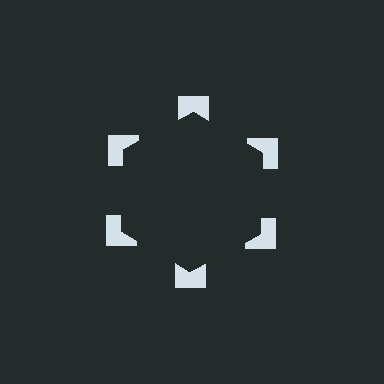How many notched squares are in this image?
There are 6 — one at each vertex of the illusory hexagon.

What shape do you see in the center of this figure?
An illusory hexagon — its edges are inferred from the aligned wedge cuts in the notched squares, not physically drawn.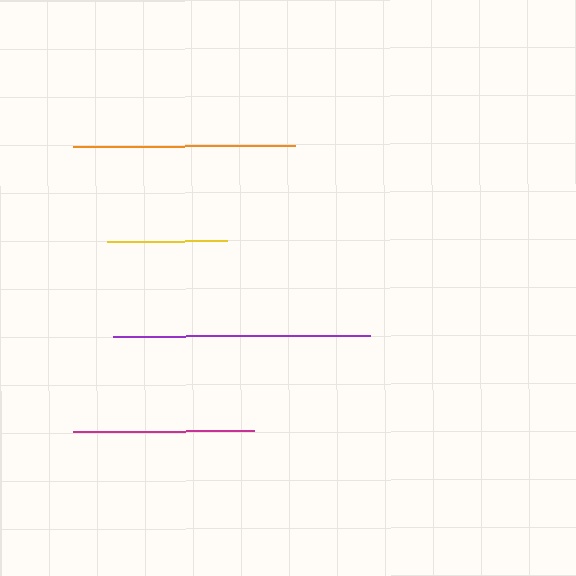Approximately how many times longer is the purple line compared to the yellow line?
The purple line is approximately 2.1 times the length of the yellow line.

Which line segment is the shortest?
The yellow line is the shortest at approximately 120 pixels.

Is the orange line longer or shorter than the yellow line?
The orange line is longer than the yellow line.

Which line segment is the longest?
The purple line is the longest at approximately 257 pixels.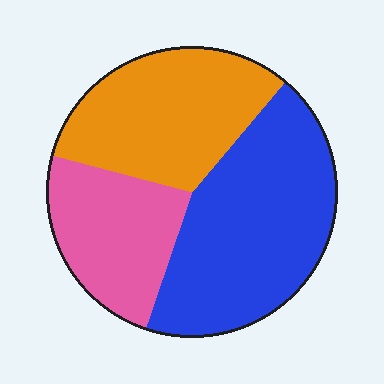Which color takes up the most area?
Blue, at roughly 45%.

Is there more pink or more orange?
Orange.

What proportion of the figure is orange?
Orange covers 32% of the figure.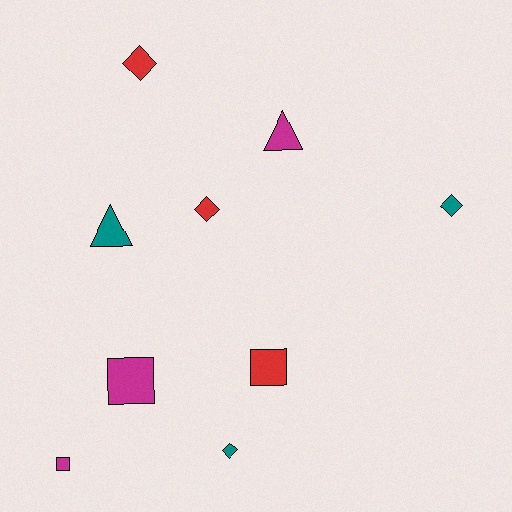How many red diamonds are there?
There are 2 red diamonds.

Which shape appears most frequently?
Diamond, with 4 objects.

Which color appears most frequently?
Magenta, with 3 objects.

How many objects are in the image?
There are 9 objects.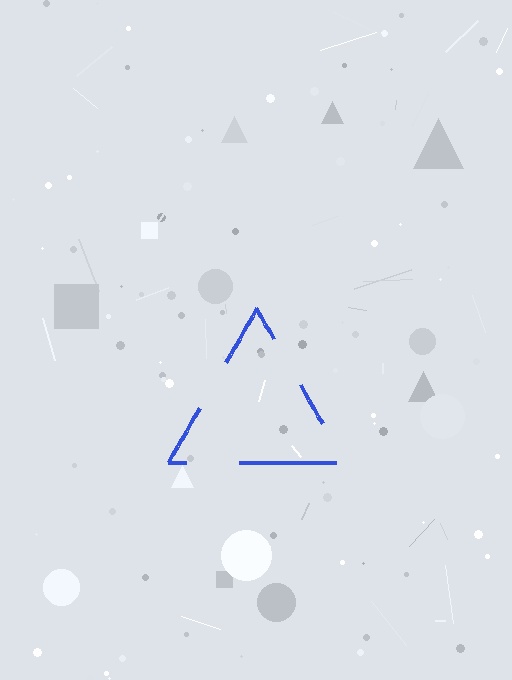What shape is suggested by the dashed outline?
The dashed outline suggests a triangle.